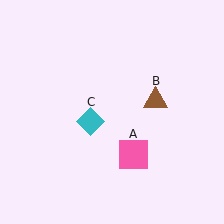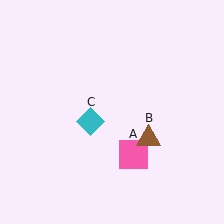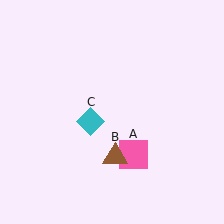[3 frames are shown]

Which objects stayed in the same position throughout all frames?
Pink square (object A) and cyan diamond (object C) remained stationary.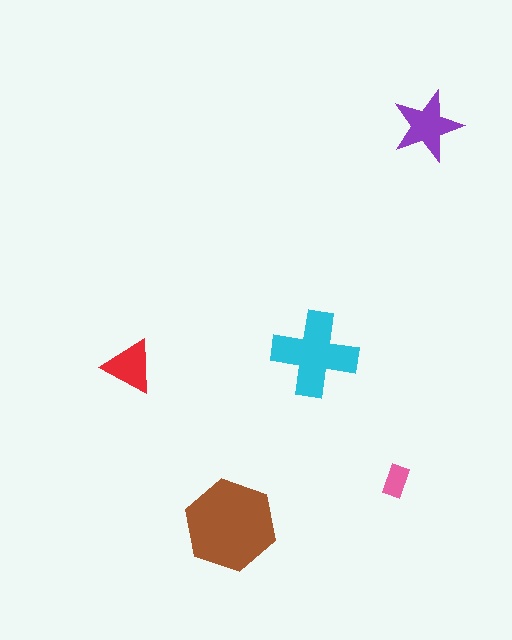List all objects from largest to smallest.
The brown hexagon, the cyan cross, the purple star, the red triangle, the pink rectangle.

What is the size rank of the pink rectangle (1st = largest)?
5th.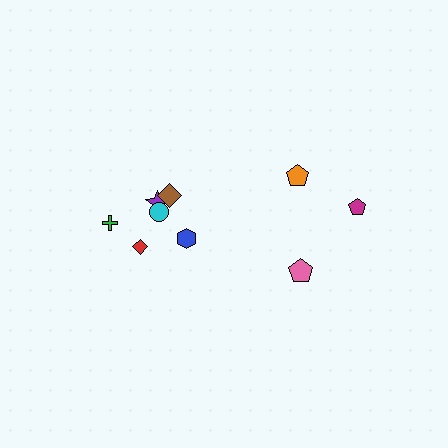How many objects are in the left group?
There are 6 objects.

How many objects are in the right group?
There are 3 objects.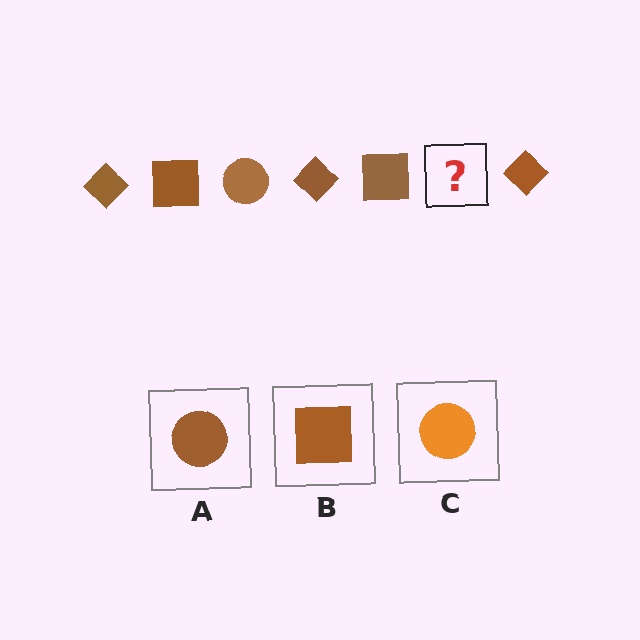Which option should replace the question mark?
Option A.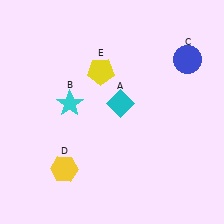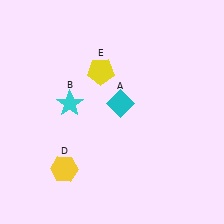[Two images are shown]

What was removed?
The blue circle (C) was removed in Image 2.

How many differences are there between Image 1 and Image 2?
There is 1 difference between the two images.